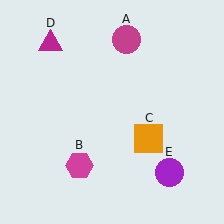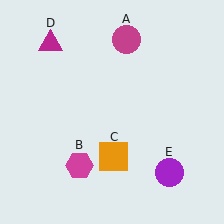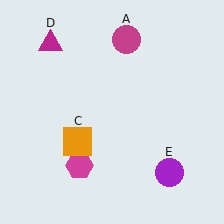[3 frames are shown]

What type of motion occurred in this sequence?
The orange square (object C) rotated clockwise around the center of the scene.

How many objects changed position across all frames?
1 object changed position: orange square (object C).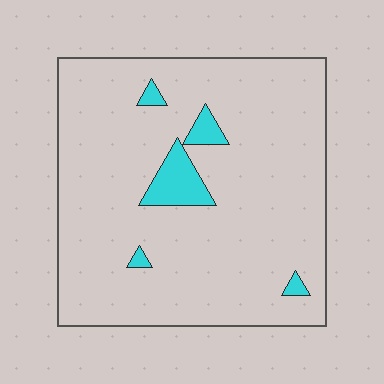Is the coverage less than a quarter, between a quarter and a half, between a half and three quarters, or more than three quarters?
Less than a quarter.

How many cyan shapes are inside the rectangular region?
5.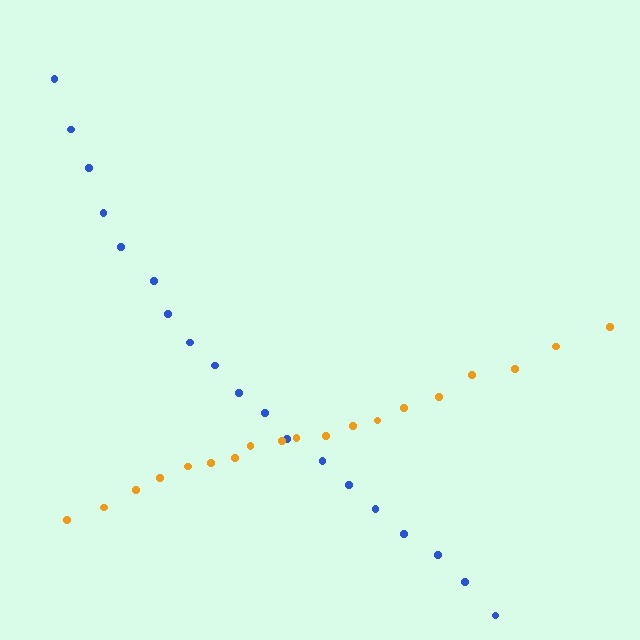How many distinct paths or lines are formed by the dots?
There are 2 distinct paths.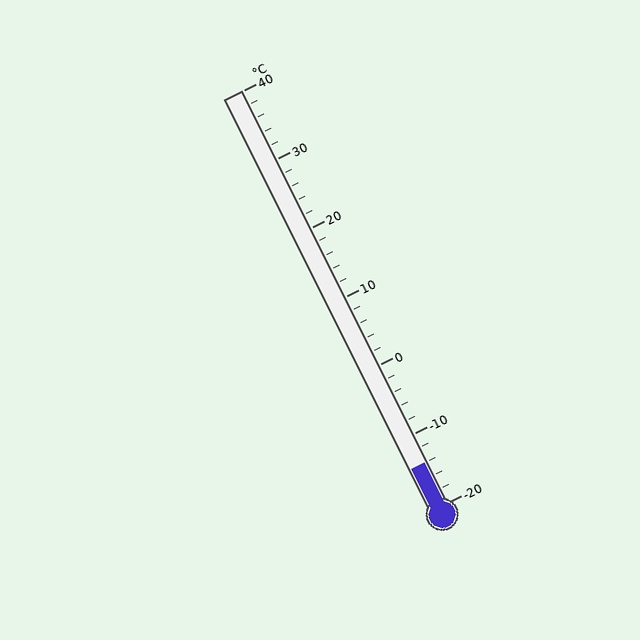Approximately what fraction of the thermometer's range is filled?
The thermometer is filled to approximately 10% of its range.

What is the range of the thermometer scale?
The thermometer scale ranges from -20°C to 40°C.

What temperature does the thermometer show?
The thermometer shows approximately -14°C.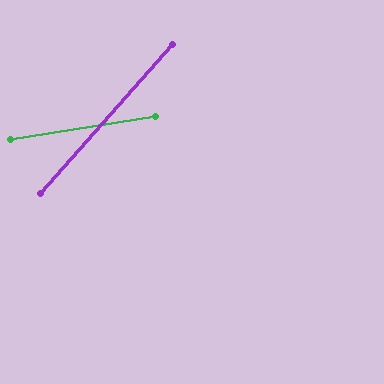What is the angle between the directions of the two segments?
Approximately 39 degrees.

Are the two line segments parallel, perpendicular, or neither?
Neither parallel nor perpendicular — they differ by about 39°.